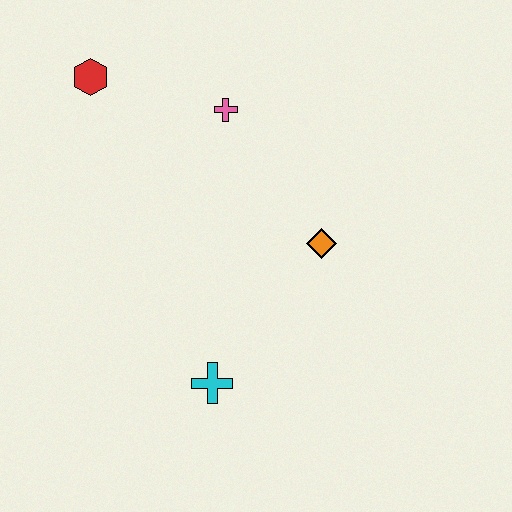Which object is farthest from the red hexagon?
The cyan cross is farthest from the red hexagon.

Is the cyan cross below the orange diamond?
Yes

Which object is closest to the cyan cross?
The orange diamond is closest to the cyan cross.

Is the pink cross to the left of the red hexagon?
No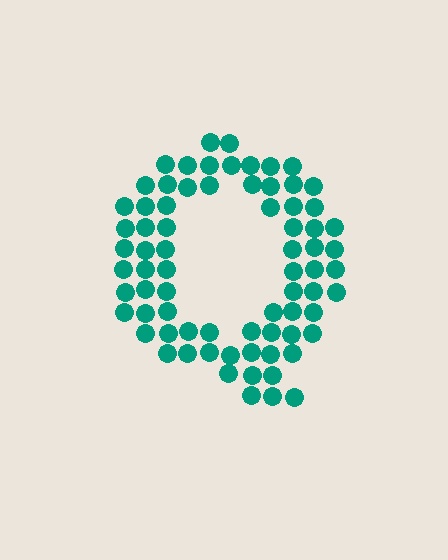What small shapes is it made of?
It is made of small circles.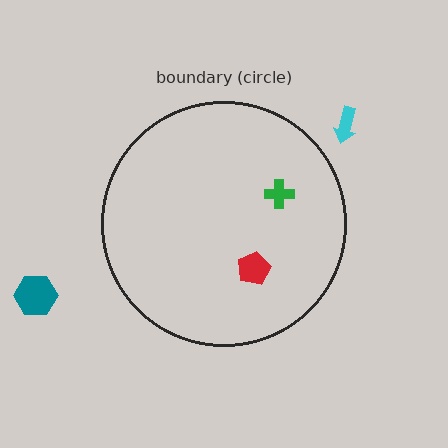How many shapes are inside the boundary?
2 inside, 2 outside.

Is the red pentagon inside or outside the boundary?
Inside.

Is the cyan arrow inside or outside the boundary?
Outside.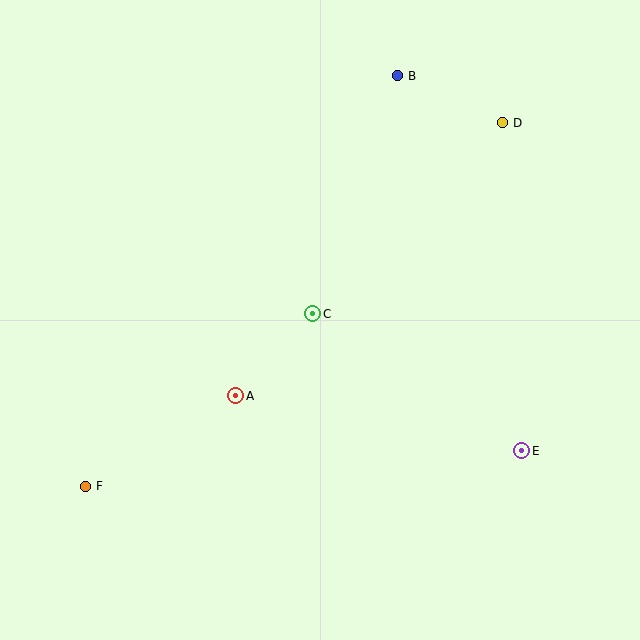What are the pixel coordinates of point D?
Point D is at (503, 123).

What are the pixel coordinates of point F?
Point F is at (86, 486).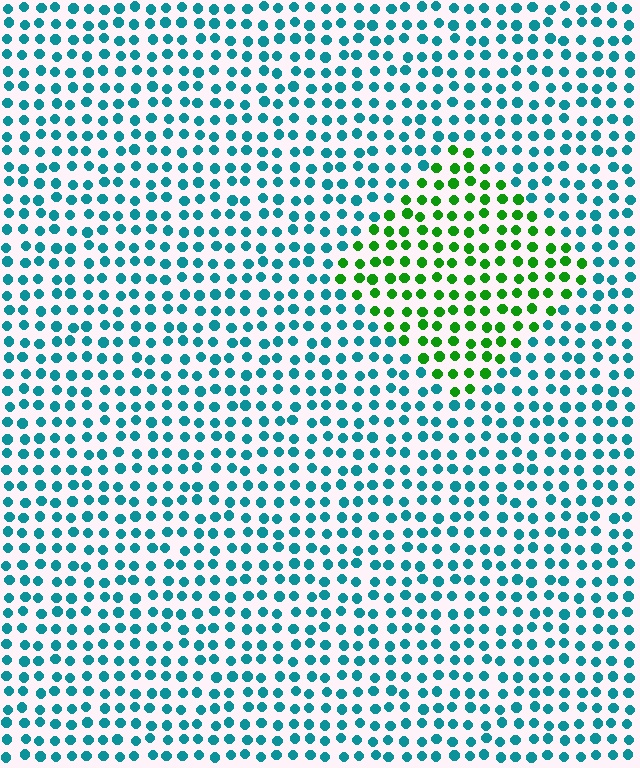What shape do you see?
I see a diamond.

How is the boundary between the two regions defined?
The boundary is defined purely by a slight shift in hue (about 63 degrees). Spacing, size, and orientation are identical on both sides.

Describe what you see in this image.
The image is filled with small teal elements in a uniform arrangement. A diamond-shaped region is visible where the elements are tinted to a slightly different hue, forming a subtle color boundary.